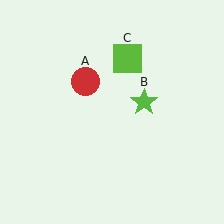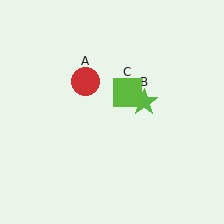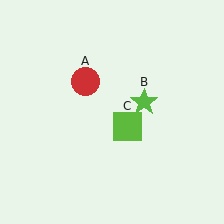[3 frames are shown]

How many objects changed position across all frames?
1 object changed position: lime square (object C).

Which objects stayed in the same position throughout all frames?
Red circle (object A) and lime star (object B) remained stationary.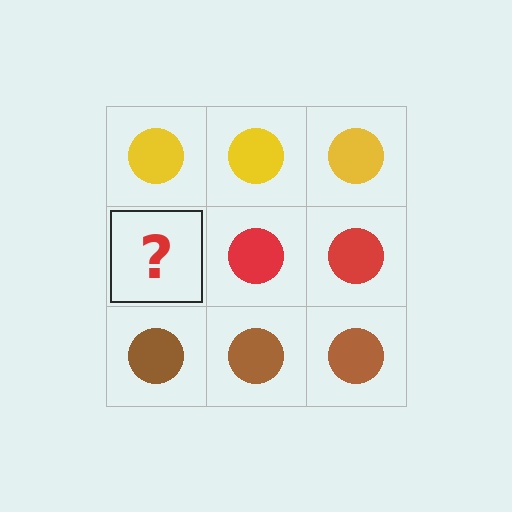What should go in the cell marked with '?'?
The missing cell should contain a red circle.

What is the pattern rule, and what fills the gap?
The rule is that each row has a consistent color. The gap should be filled with a red circle.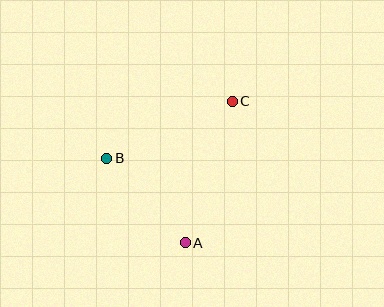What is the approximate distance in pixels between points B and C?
The distance between B and C is approximately 138 pixels.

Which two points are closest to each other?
Points A and B are closest to each other.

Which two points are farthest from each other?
Points A and C are farthest from each other.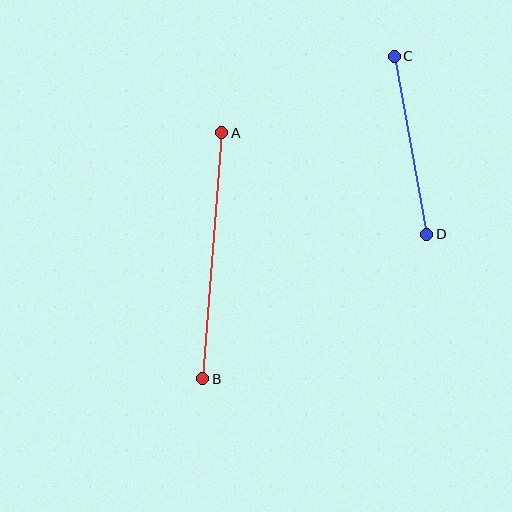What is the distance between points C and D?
The distance is approximately 180 pixels.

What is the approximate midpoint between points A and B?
The midpoint is at approximately (212, 256) pixels.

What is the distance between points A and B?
The distance is approximately 246 pixels.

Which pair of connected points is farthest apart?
Points A and B are farthest apart.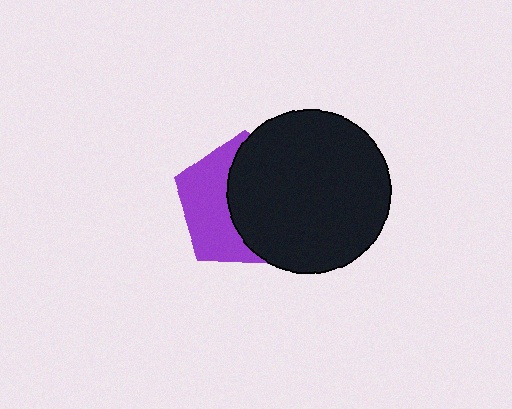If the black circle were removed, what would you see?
You would see the complete purple pentagon.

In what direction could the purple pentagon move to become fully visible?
The purple pentagon could move left. That would shift it out from behind the black circle entirely.